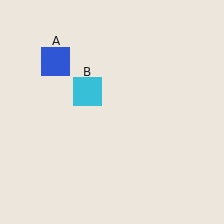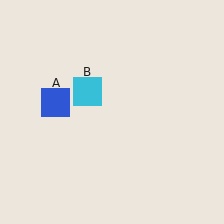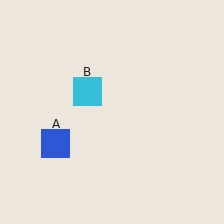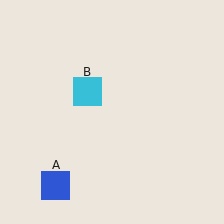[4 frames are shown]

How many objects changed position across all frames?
1 object changed position: blue square (object A).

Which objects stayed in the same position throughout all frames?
Cyan square (object B) remained stationary.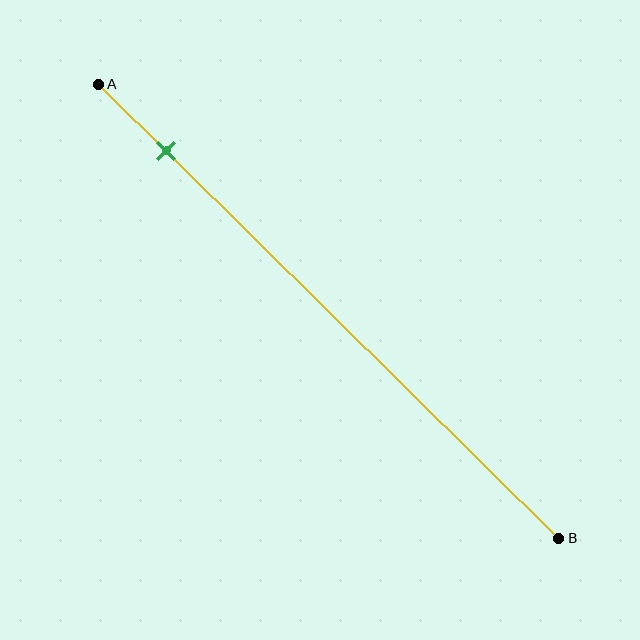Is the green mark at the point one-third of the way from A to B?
No, the mark is at about 15% from A, not at the 33% one-third point.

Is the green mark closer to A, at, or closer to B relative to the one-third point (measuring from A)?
The green mark is closer to point A than the one-third point of segment AB.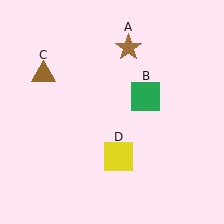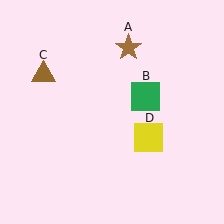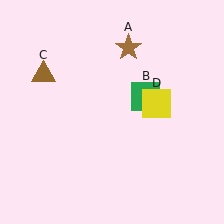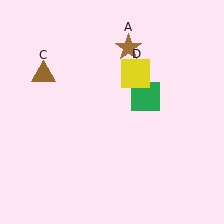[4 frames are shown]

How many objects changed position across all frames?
1 object changed position: yellow square (object D).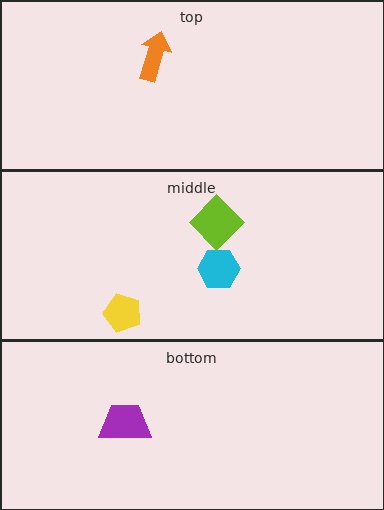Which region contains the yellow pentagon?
The middle region.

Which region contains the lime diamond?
The middle region.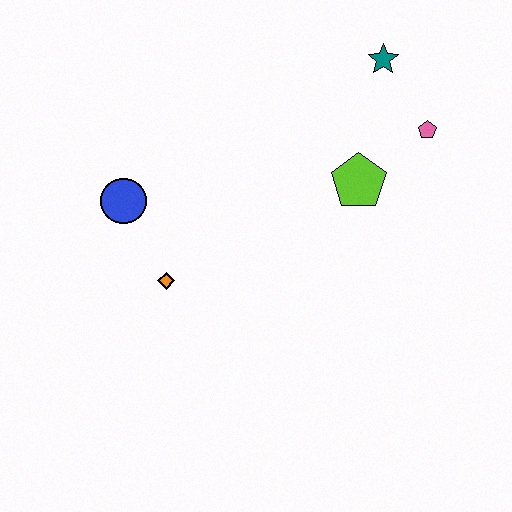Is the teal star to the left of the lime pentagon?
No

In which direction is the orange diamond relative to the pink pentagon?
The orange diamond is to the left of the pink pentagon.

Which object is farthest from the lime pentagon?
The blue circle is farthest from the lime pentagon.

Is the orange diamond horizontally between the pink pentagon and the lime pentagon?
No